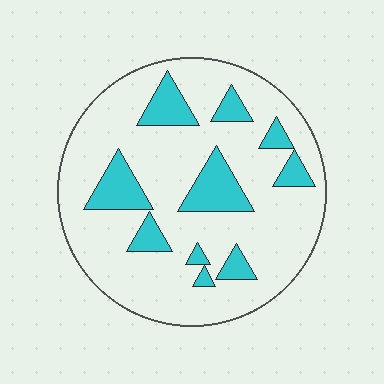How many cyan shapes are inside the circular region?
10.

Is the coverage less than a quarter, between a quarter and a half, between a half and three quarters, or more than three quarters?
Less than a quarter.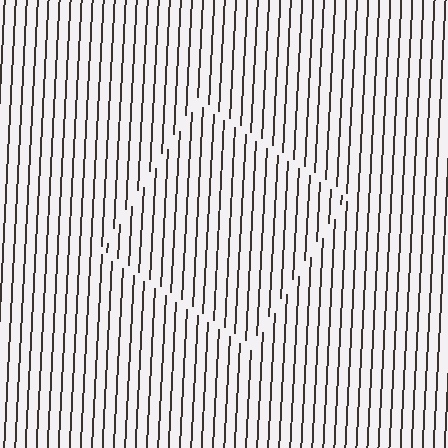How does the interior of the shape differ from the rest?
The interior of the shape contains the same grating, shifted by half a period — the contour is defined by the phase discontinuity where line-ends from the inner and outer gratings abut.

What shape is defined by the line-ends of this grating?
An illusory square. The interior of the shape contains the same grating, shifted by half a period — the contour is defined by the phase discontinuity where line-ends from the inner and outer gratings abut.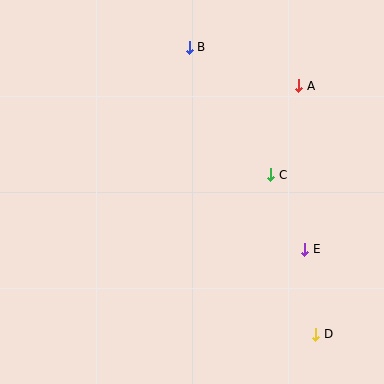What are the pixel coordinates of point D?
Point D is at (316, 334).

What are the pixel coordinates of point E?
Point E is at (305, 249).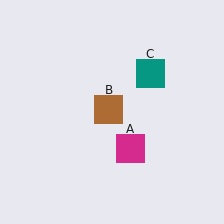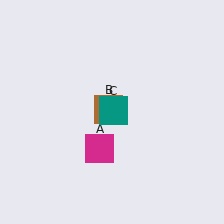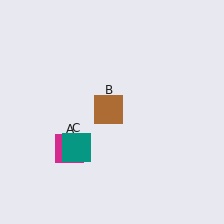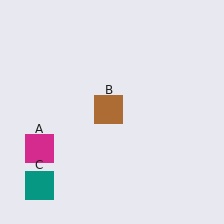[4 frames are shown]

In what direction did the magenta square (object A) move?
The magenta square (object A) moved left.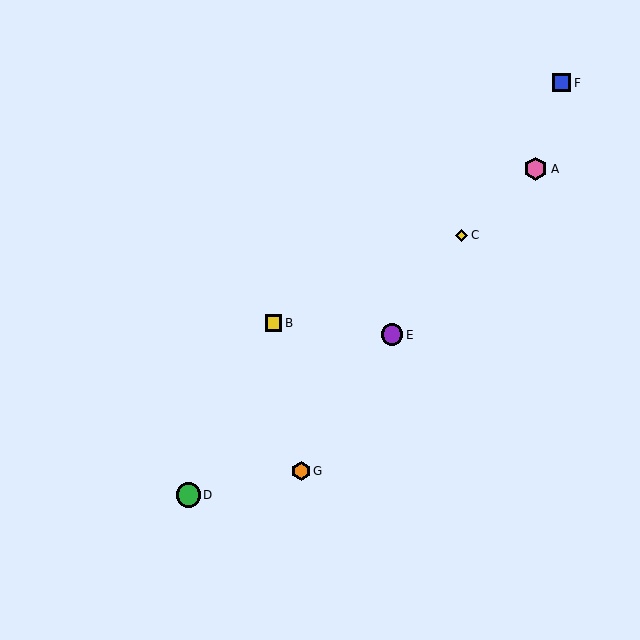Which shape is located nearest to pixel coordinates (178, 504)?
The green circle (labeled D) at (188, 495) is nearest to that location.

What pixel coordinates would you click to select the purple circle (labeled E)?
Click at (392, 335) to select the purple circle E.